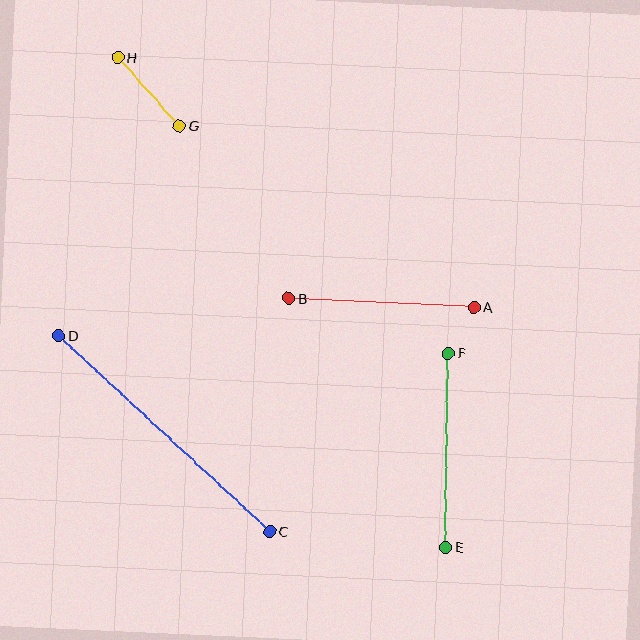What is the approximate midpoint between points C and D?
The midpoint is at approximately (164, 433) pixels.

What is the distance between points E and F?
The distance is approximately 194 pixels.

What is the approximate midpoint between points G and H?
The midpoint is at approximately (149, 92) pixels.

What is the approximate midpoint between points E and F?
The midpoint is at approximately (447, 450) pixels.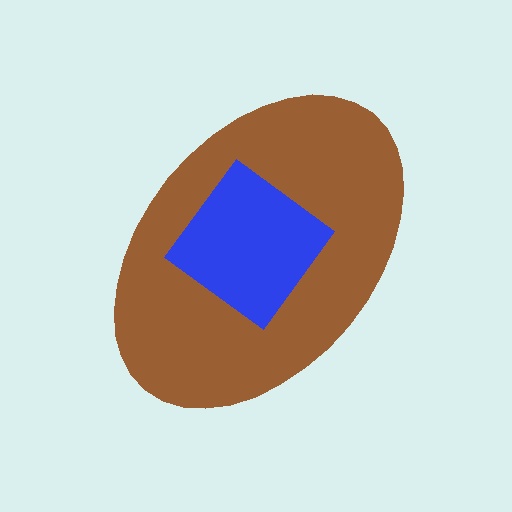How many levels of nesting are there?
2.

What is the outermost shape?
The brown ellipse.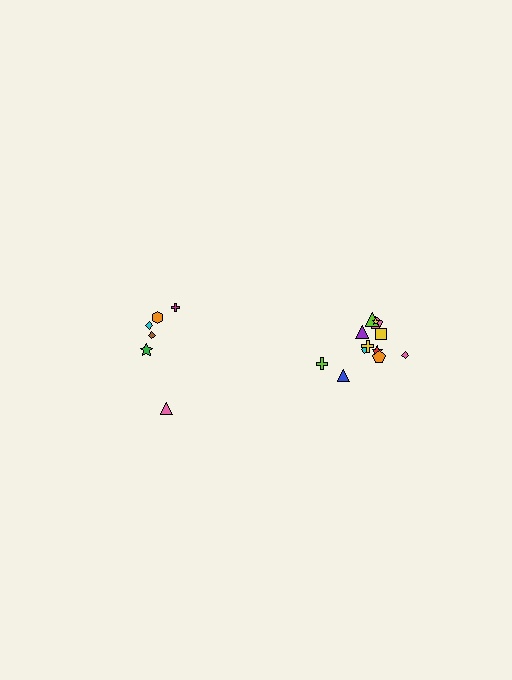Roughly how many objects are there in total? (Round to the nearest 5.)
Roughly 20 objects in total.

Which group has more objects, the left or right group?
The right group.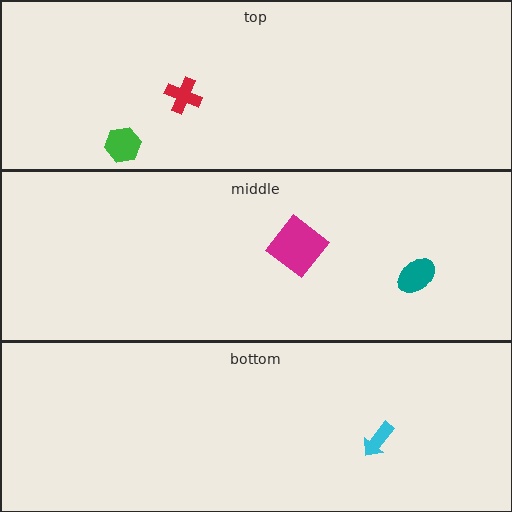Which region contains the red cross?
The top region.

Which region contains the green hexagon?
The top region.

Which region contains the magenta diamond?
The middle region.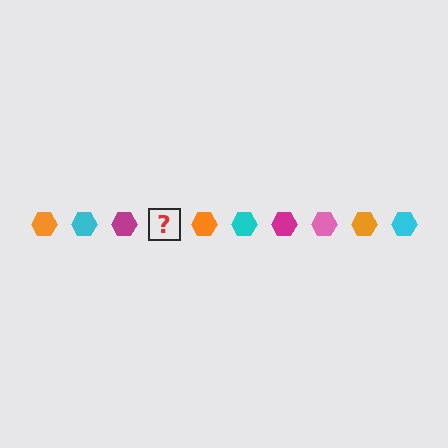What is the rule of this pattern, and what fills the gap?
The rule is that the pattern cycles through orange, cyan, magenta, pink hexagons. The gap should be filled with a pink hexagon.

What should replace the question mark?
The question mark should be replaced with a pink hexagon.